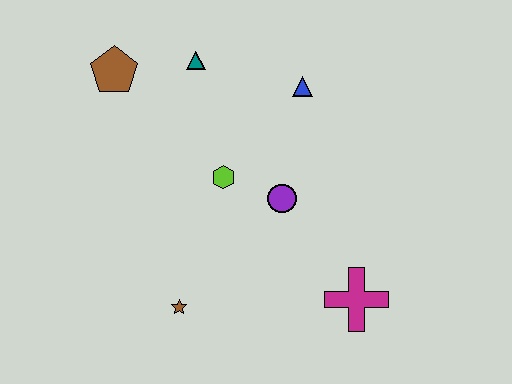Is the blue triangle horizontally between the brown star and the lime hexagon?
No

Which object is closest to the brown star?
The lime hexagon is closest to the brown star.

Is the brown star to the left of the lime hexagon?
Yes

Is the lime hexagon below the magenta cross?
No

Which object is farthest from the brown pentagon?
The magenta cross is farthest from the brown pentagon.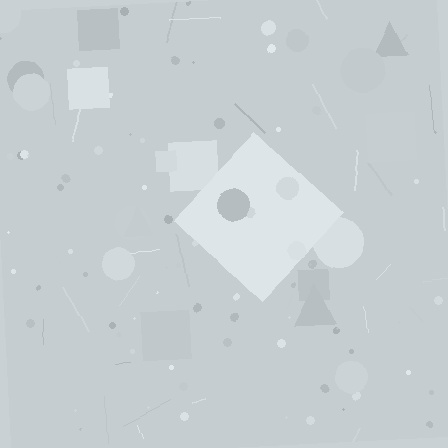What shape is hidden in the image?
A diamond is hidden in the image.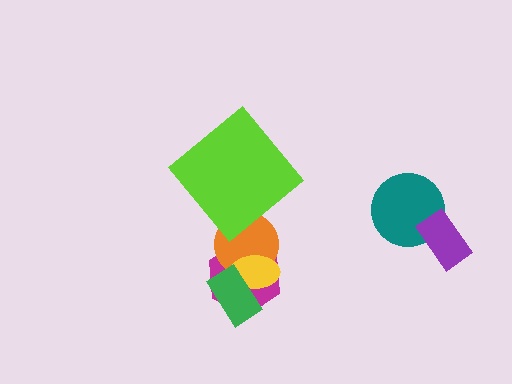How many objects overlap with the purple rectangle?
1 object overlaps with the purple rectangle.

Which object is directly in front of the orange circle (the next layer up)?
The lime diamond is directly in front of the orange circle.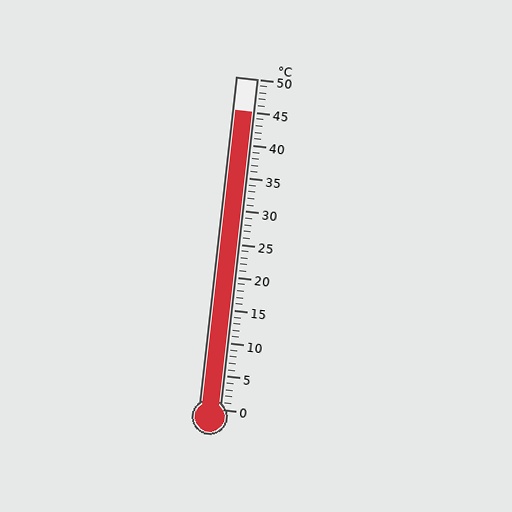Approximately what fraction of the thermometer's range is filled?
The thermometer is filled to approximately 90% of its range.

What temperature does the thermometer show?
The thermometer shows approximately 45°C.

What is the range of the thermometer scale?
The thermometer scale ranges from 0°C to 50°C.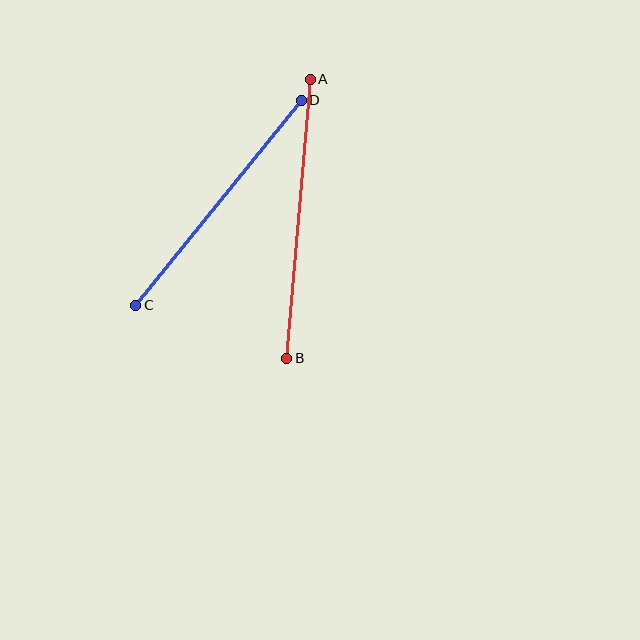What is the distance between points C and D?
The distance is approximately 263 pixels.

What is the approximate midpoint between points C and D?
The midpoint is at approximately (219, 203) pixels.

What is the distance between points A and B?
The distance is approximately 280 pixels.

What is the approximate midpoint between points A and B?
The midpoint is at approximately (298, 219) pixels.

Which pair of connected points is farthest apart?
Points A and B are farthest apart.